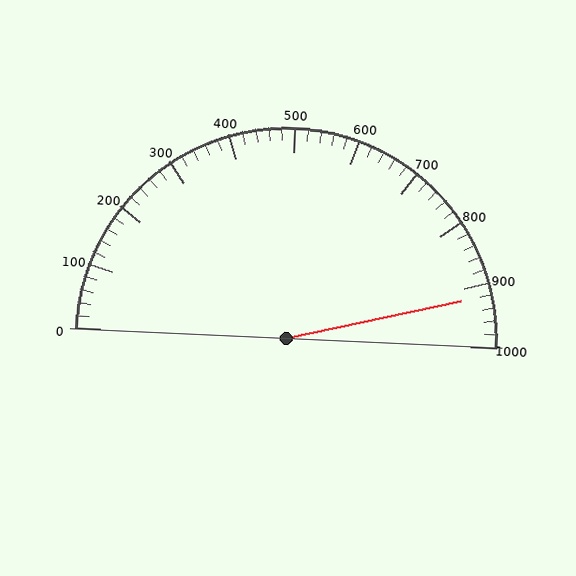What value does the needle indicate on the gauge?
The needle indicates approximately 920.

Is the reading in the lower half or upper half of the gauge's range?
The reading is in the upper half of the range (0 to 1000).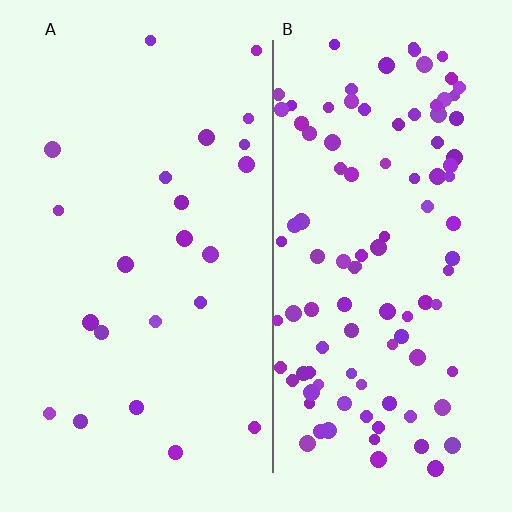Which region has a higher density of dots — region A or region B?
B (the right).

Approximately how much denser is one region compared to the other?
Approximately 4.6× — region B over region A.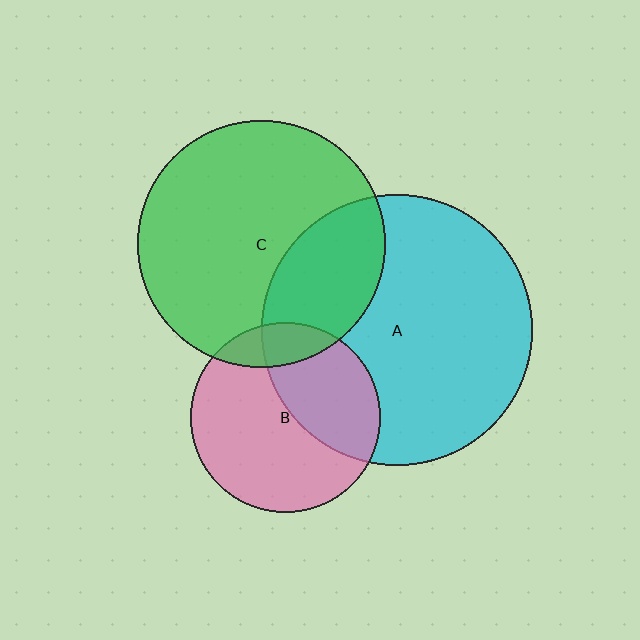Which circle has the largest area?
Circle A (cyan).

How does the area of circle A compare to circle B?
Approximately 2.0 times.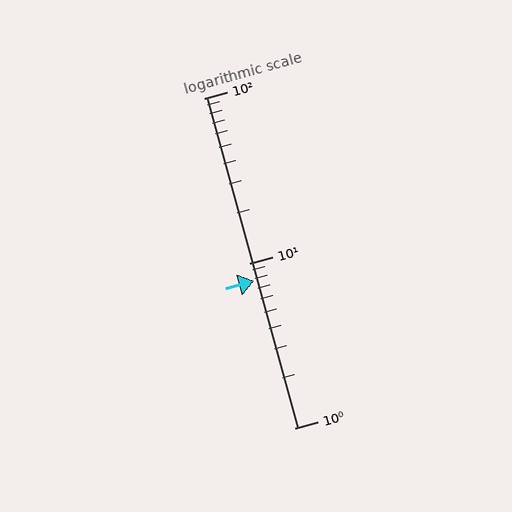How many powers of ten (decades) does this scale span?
The scale spans 2 decades, from 1 to 100.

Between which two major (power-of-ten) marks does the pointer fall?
The pointer is between 1 and 10.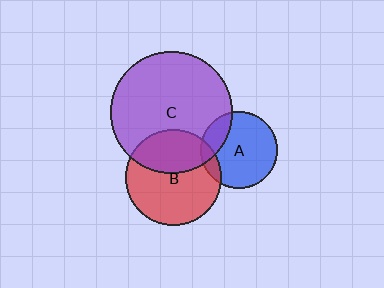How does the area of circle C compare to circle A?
Approximately 2.5 times.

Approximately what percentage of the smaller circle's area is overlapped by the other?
Approximately 10%.